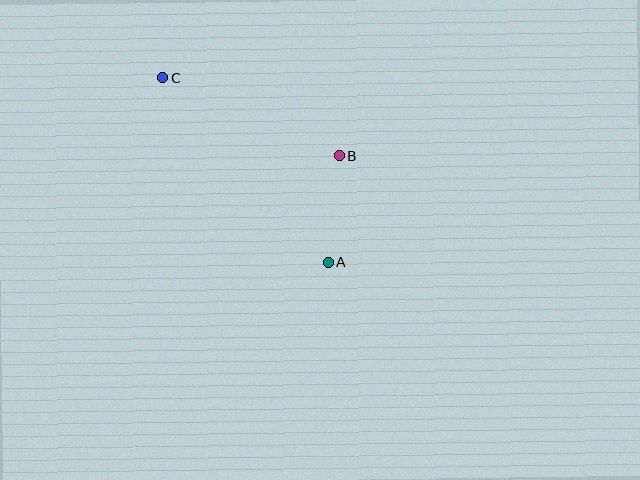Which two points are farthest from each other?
Points A and C are farthest from each other.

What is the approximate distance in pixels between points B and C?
The distance between B and C is approximately 193 pixels.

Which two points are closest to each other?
Points A and B are closest to each other.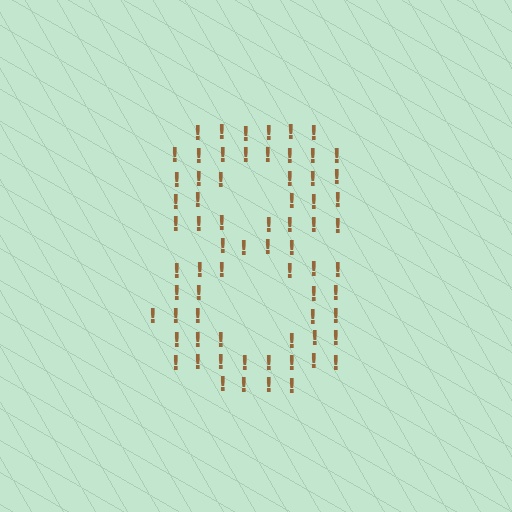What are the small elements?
The small elements are exclamation marks.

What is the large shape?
The large shape is the digit 8.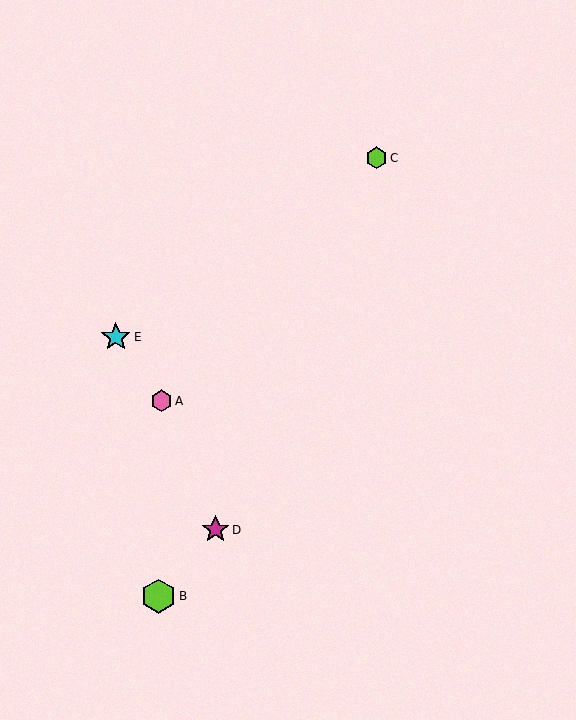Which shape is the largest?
The lime hexagon (labeled B) is the largest.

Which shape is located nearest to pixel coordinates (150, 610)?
The lime hexagon (labeled B) at (159, 596) is nearest to that location.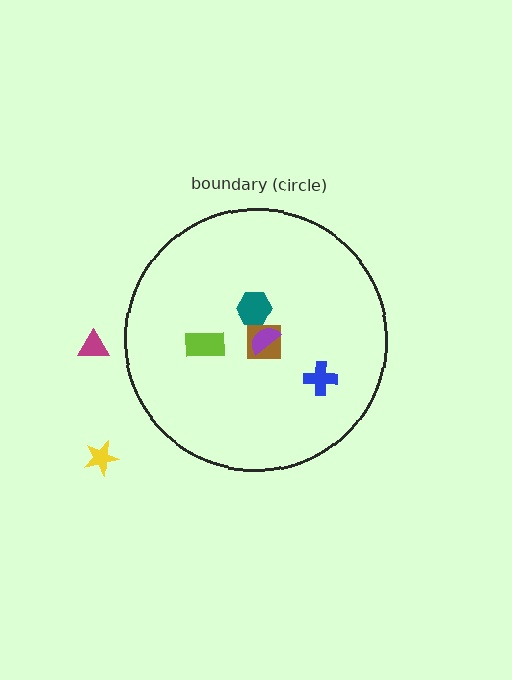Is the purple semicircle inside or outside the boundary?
Inside.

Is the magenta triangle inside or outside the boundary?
Outside.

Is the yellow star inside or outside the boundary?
Outside.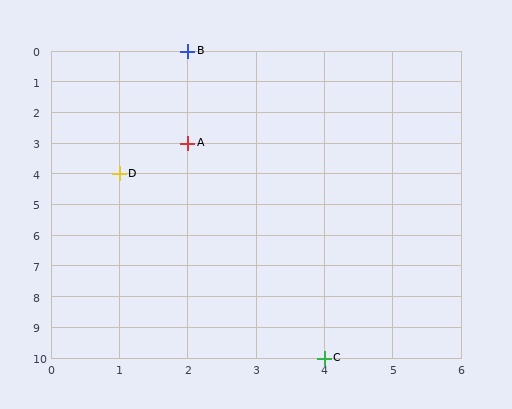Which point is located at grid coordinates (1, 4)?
Point D is at (1, 4).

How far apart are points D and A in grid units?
Points D and A are 1 column and 1 row apart (about 1.4 grid units diagonally).